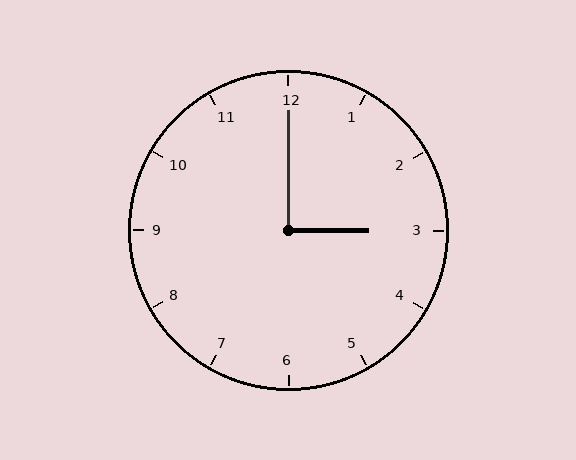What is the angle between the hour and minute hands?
Approximately 90 degrees.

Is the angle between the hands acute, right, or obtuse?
It is right.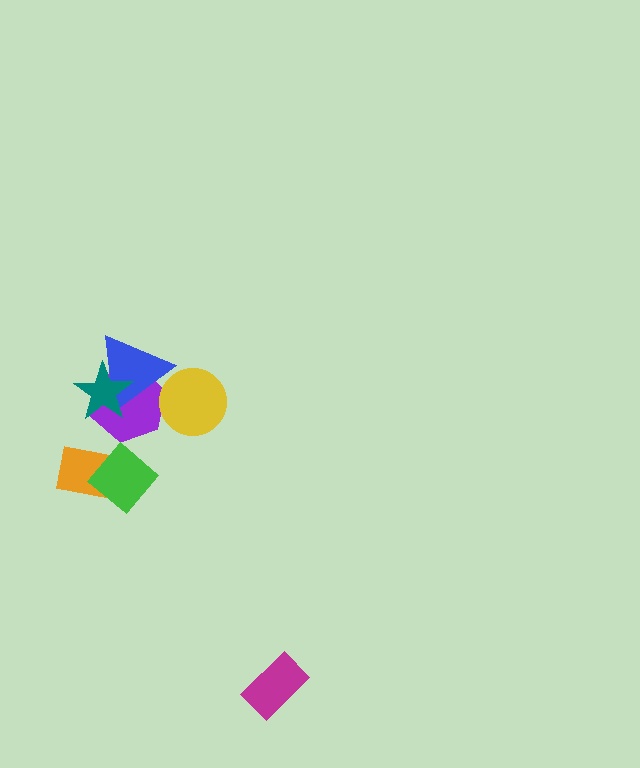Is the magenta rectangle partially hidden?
No, no other shape covers it.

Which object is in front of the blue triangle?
The teal star is in front of the blue triangle.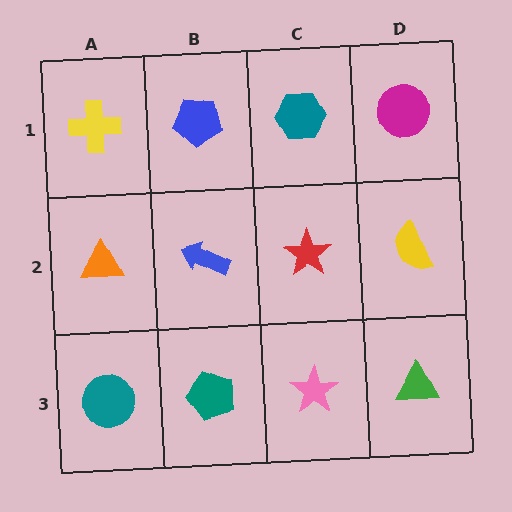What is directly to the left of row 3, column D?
A pink star.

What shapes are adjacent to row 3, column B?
A blue arrow (row 2, column B), a teal circle (row 3, column A), a pink star (row 3, column C).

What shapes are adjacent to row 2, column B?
A blue pentagon (row 1, column B), a teal pentagon (row 3, column B), an orange triangle (row 2, column A), a red star (row 2, column C).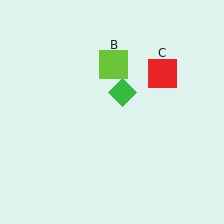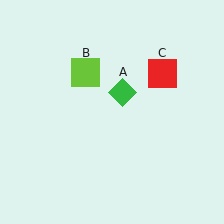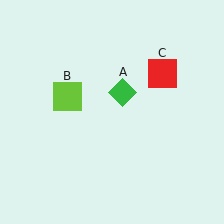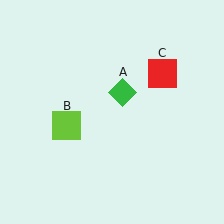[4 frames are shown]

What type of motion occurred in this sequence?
The lime square (object B) rotated counterclockwise around the center of the scene.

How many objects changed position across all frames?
1 object changed position: lime square (object B).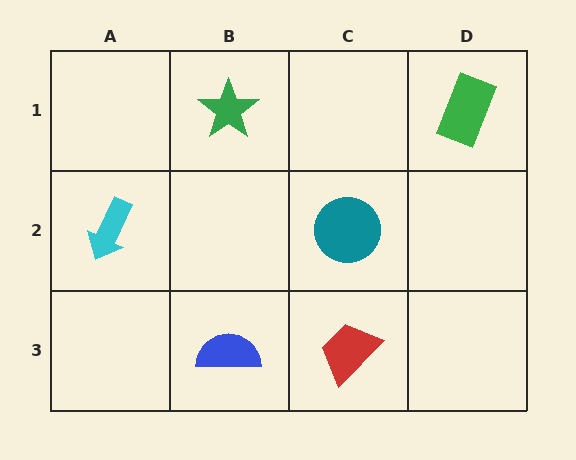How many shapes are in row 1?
2 shapes.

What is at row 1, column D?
A green rectangle.